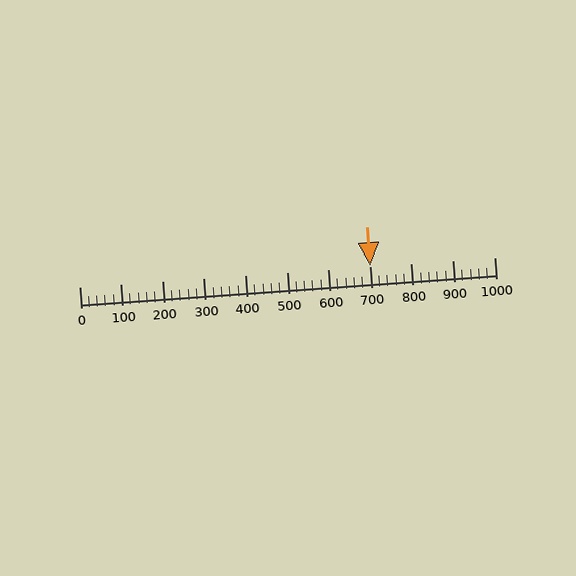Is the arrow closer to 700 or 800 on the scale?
The arrow is closer to 700.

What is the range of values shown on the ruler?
The ruler shows values from 0 to 1000.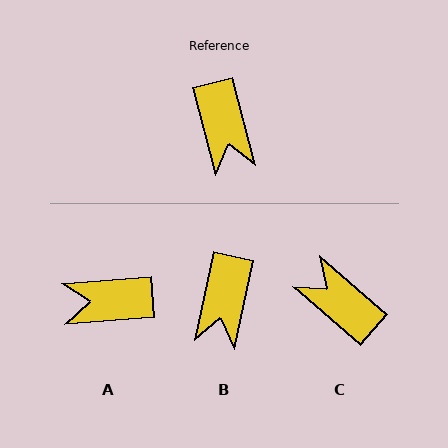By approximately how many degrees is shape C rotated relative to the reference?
Approximately 146 degrees clockwise.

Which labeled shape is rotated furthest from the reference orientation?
C, about 146 degrees away.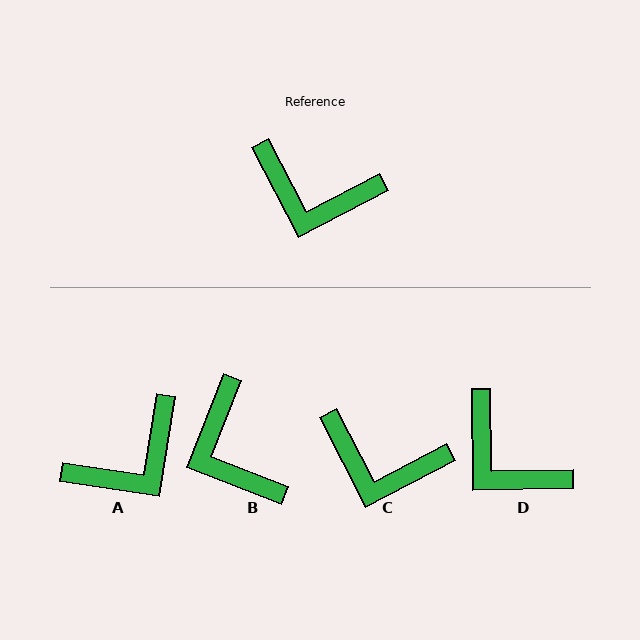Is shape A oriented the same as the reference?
No, it is off by about 54 degrees.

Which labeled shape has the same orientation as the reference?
C.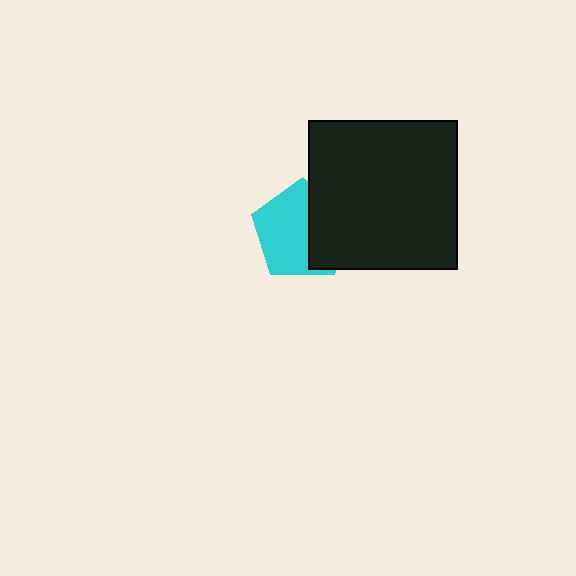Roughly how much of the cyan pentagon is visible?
About half of it is visible (roughly 59%).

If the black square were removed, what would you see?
You would see the complete cyan pentagon.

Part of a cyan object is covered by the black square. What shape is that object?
It is a pentagon.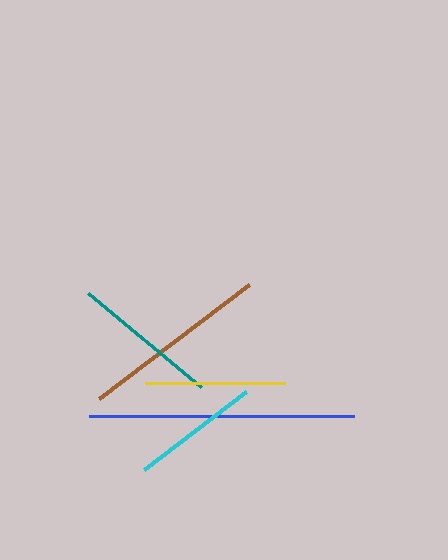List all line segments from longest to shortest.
From longest to shortest: blue, brown, teal, yellow, cyan.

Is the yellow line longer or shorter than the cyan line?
The yellow line is longer than the cyan line.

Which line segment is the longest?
The blue line is the longest at approximately 265 pixels.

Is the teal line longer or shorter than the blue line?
The blue line is longer than the teal line.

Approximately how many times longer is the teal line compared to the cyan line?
The teal line is approximately 1.1 times the length of the cyan line.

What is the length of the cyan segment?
The cyan segment is approximately 129 pixels long.